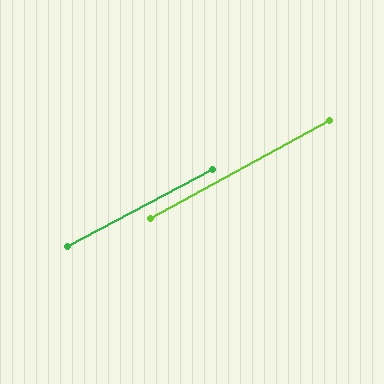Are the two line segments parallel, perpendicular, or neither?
Parallel — their directions differ by only 0.4°.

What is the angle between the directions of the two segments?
Approximately 0 degrees.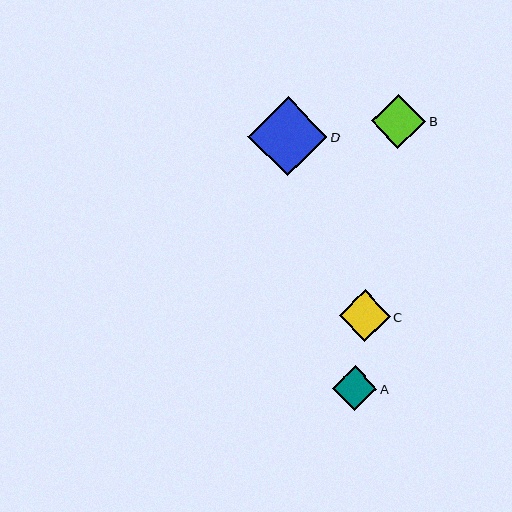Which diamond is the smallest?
Diamond A is the smallest with a size of approximately 45 pixels.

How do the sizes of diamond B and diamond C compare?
Diamond B and diamond C are approximately the same size.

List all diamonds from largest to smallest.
From largest to smallest: D, B, C, A.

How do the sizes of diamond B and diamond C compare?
Diamond B and diamond C are approximately the same size.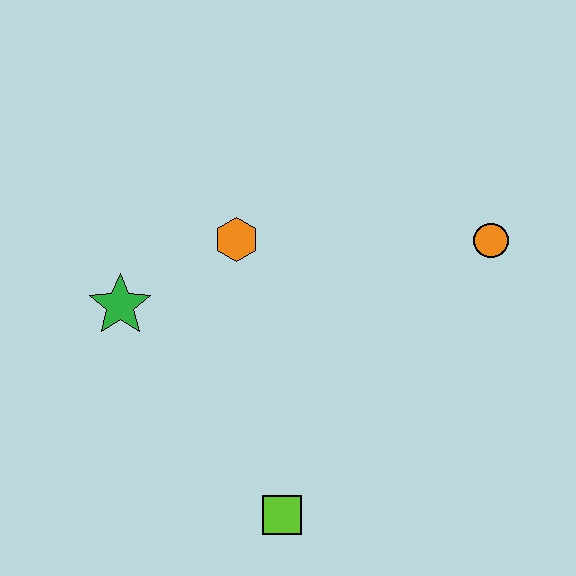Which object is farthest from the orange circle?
The green star is farthest from the orange circle.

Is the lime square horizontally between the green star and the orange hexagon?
No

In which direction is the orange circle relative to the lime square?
The orange circle is above the lime square.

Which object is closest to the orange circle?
The orange hexagon is closest to the orange circle.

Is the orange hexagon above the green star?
Yes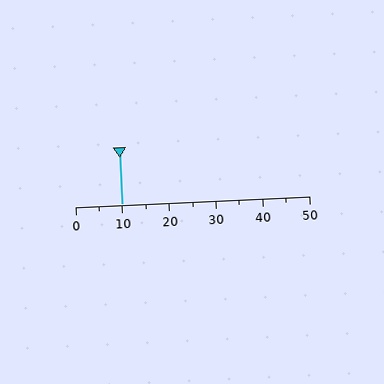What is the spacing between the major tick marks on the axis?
The major ticks are spaced 10 apart.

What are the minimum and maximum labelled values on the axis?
The axis runs from 0 to 50.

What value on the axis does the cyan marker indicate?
The marker indicates approximately 10.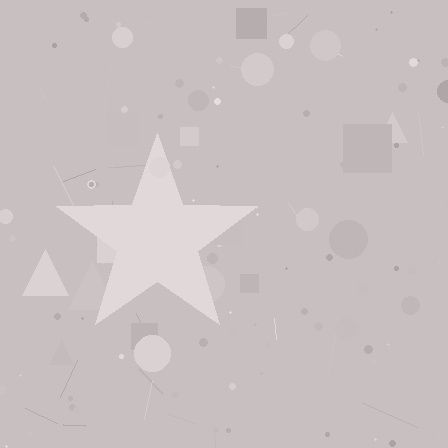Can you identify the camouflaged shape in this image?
The camouflaged shape is a star.